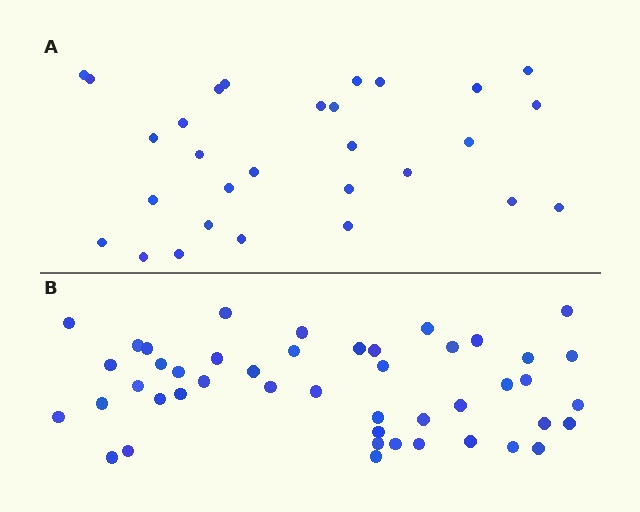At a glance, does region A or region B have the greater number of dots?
Region B (the bottom region) has more dots.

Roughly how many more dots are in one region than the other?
Region B has approximately 15 more dots than region A.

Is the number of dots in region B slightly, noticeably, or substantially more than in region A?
Region B has substantially more. The ratio is roughly 1.6 to 1.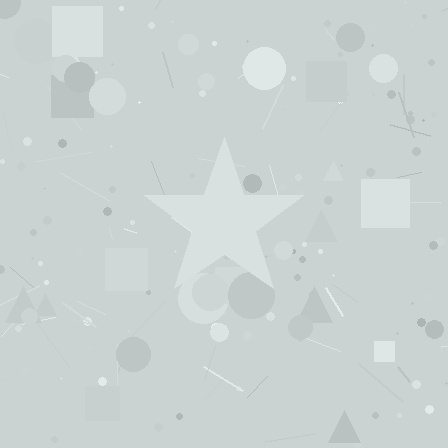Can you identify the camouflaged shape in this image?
The camouflaged shape is a star.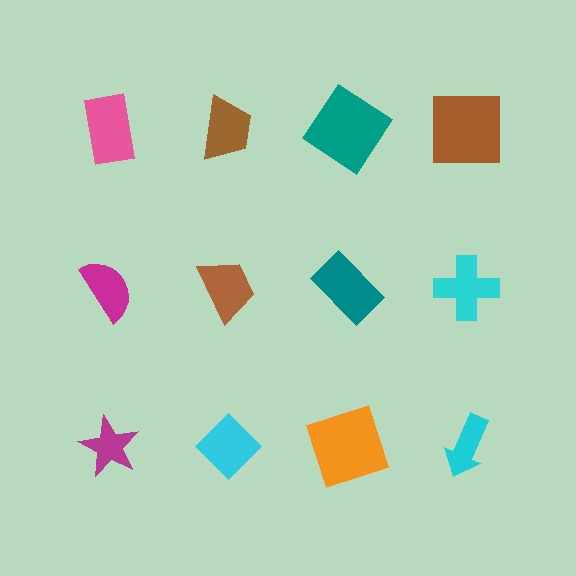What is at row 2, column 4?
A cyan cross.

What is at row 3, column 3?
An orange square.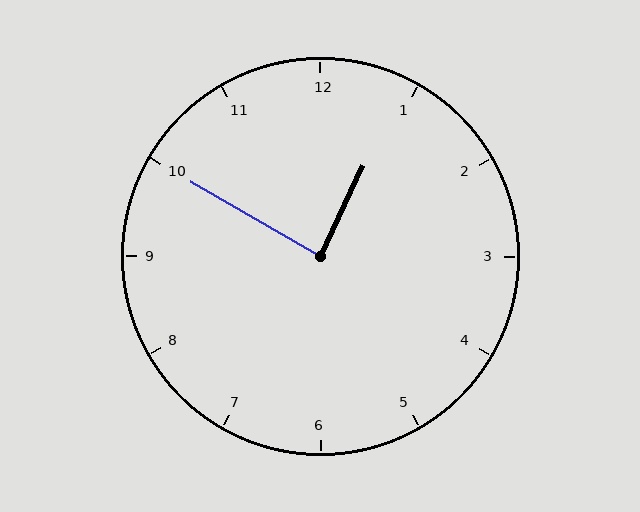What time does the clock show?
12:50.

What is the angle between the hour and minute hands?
Approximately 85 degrees.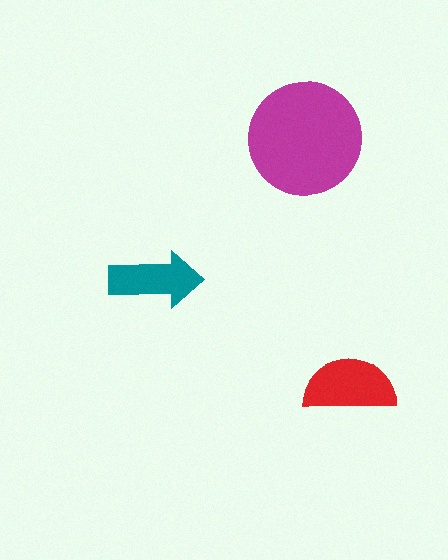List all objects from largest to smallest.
The magenta circle, the red semicircle, the teal arrow.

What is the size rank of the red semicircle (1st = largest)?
2nd.